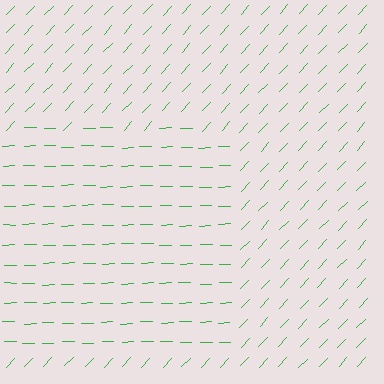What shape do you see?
I see a rectangle.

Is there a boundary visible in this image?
Yes, there is a texture boundary formed by a change in line orientation.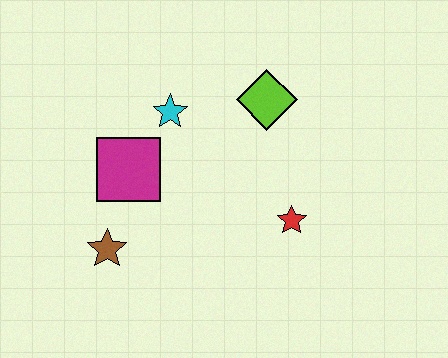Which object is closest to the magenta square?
The cyan star is closest to the magenta square.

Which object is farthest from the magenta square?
The red star is farthest from the magenta square.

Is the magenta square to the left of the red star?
Yes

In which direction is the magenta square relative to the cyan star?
The magenta square is below the cyan star.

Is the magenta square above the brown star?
Yes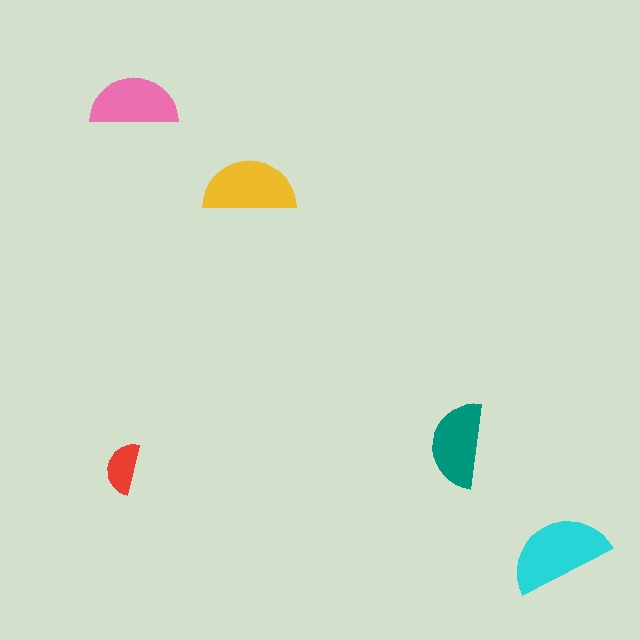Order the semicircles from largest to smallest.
the cyan one, the yellow one, the pink one, the teal one, the red one.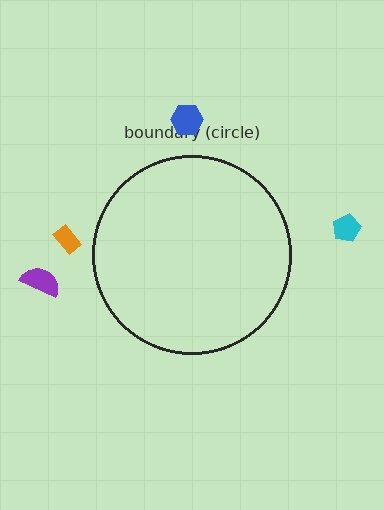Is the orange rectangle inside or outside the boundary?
Outside.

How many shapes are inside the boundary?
0 inside, 4 outside.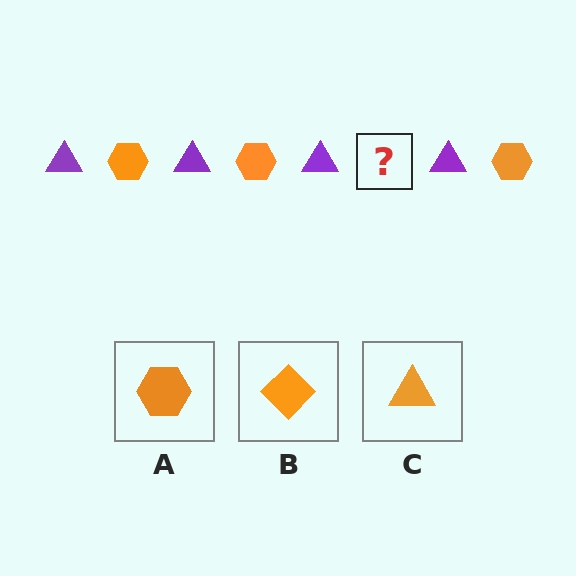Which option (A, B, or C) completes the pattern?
A.